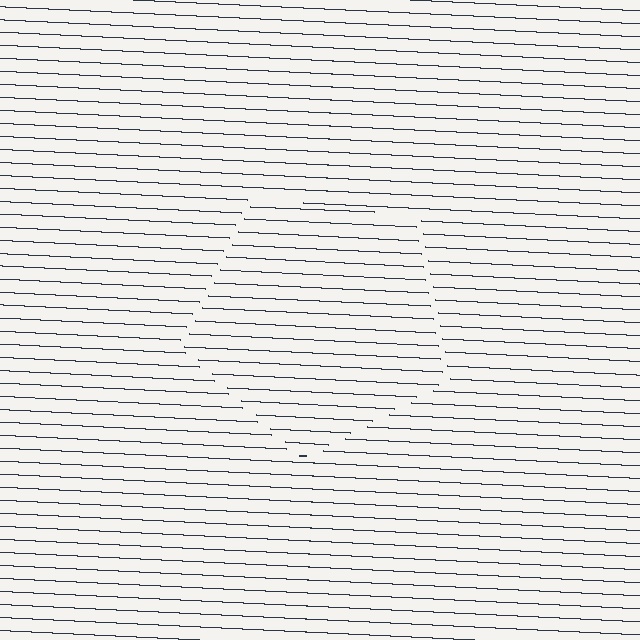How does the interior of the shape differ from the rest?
The interior of the shape contains the same grating, shifted by half a period — the contour is defined by the phase discontinuity where line-ends from the inner and outer gratings abut.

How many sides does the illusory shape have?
5 sides — the line-ends trace a pentagon.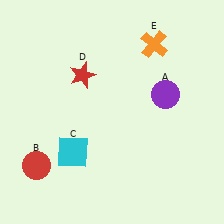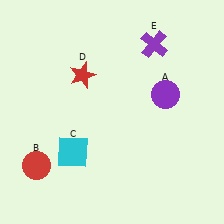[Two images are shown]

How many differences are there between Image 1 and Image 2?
There is 1 difference between the two images.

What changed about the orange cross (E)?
In Image 1, E is orange. In Image 2, it changed to purple.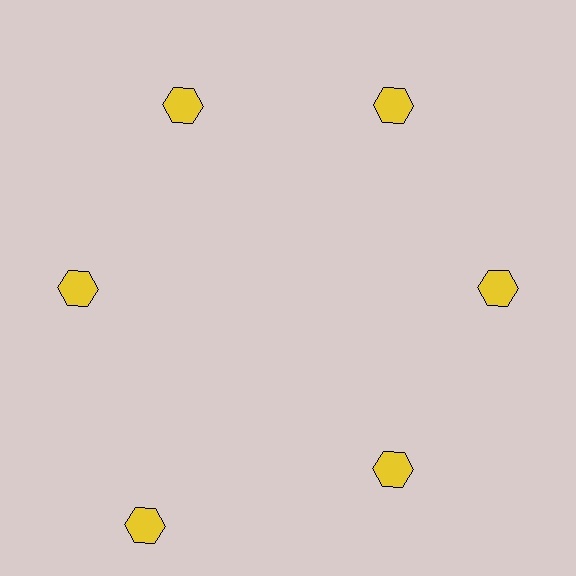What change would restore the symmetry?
The symmetry would be restored by moving it inward, back onto the ring so that all 6 hexagons sit at equal angles and equal distance from the center.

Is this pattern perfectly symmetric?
No. The 6 yellow hexagons are arranged in a ring, but one element near the 7 o'clock position is pushed outward from the center, breaking the 6-fold rotational symmetry.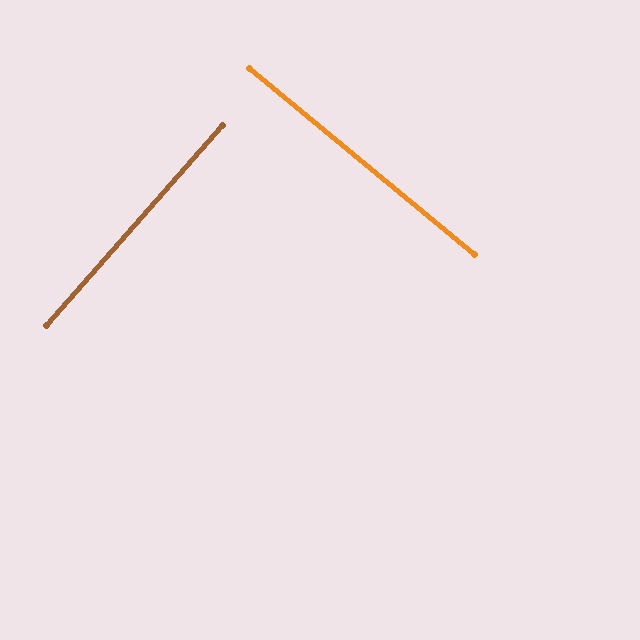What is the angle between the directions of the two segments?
Approximately 88 degrees.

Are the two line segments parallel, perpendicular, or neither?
Perpendicular — they meet at approximately 88°.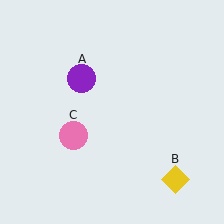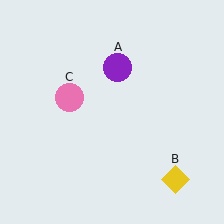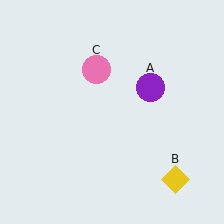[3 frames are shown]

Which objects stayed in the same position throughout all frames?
Yellow diamond (object B) remained stationary.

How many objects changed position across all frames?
2 objects changed position: purple circle (object A), pink circle (object C).